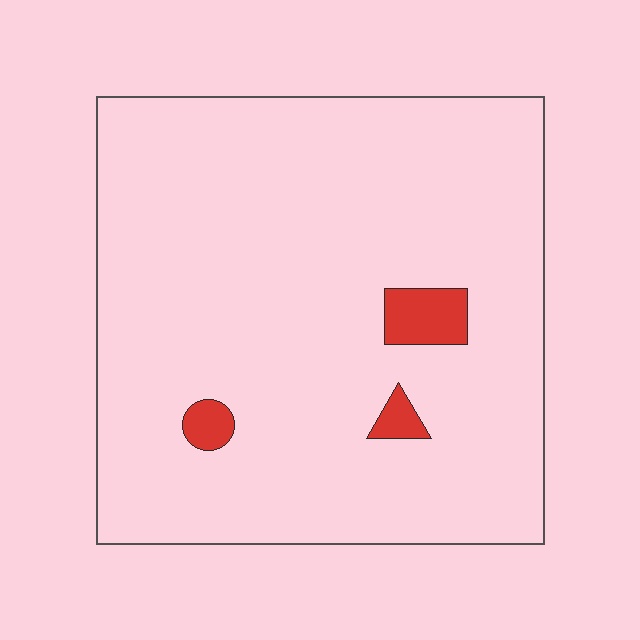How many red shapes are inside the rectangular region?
3.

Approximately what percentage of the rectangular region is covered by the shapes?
Approximately 5%.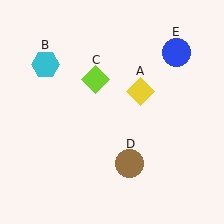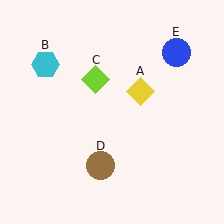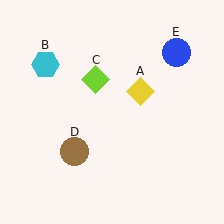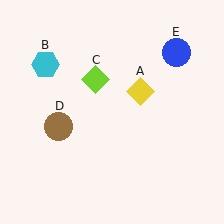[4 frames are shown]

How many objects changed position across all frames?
1 object changed position: brown circle (object D).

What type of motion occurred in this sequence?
The brown circle (object D) rotated clockwise around the center of the scene.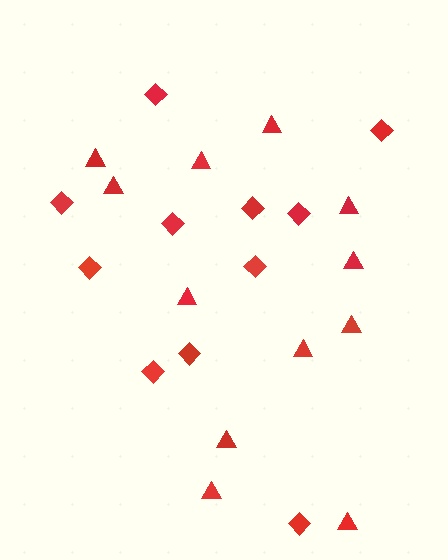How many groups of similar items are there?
There are 2 groups: one group of triangles (12) and one group of diamonds (11).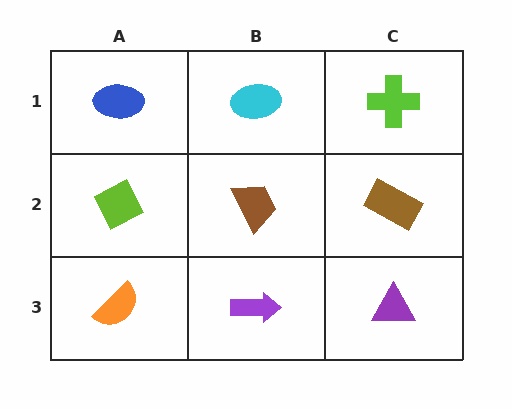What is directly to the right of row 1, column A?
A cyan ellipse.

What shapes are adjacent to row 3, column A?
A lime diamond (row 2, column A), a purple arrow (row 3, column B).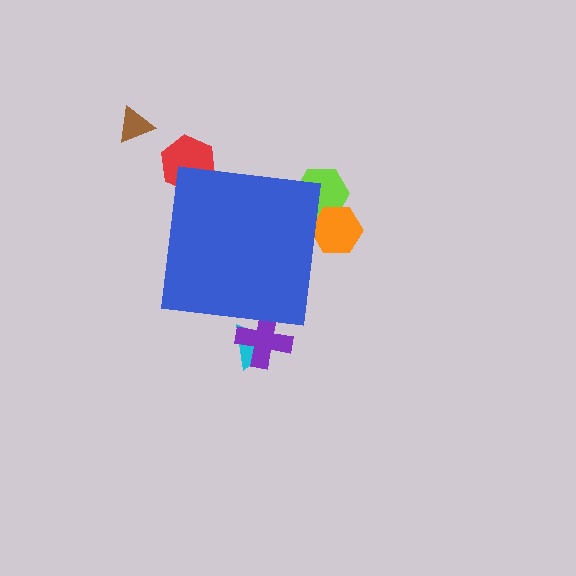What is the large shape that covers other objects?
A blue square.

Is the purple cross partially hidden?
Yes, the purple cross is partially hidden behind the blue square.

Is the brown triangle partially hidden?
No, the brown triangle is fully visible.